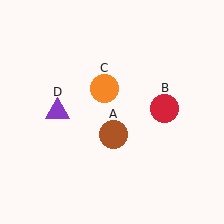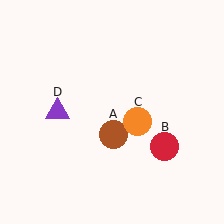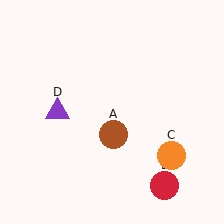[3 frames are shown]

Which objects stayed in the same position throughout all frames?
Brown circle (object A) and purple triangle (object D) remained stationary.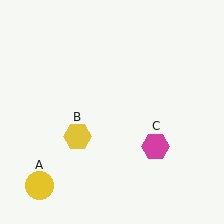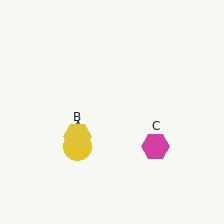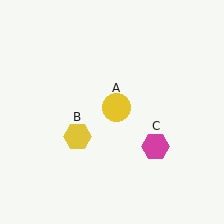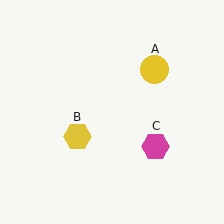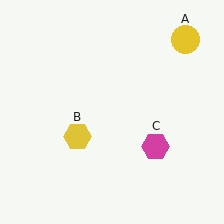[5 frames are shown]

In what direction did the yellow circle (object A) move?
The yellow circle (object A) moved up and to the right.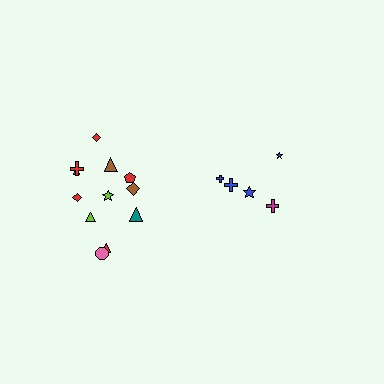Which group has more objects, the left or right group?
The left group.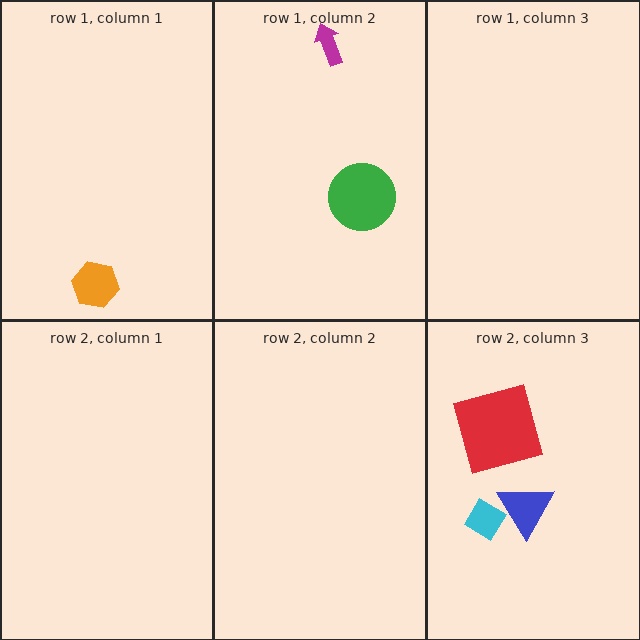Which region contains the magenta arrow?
The row 1, column 2 region.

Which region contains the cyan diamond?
The row 2, column 3 region.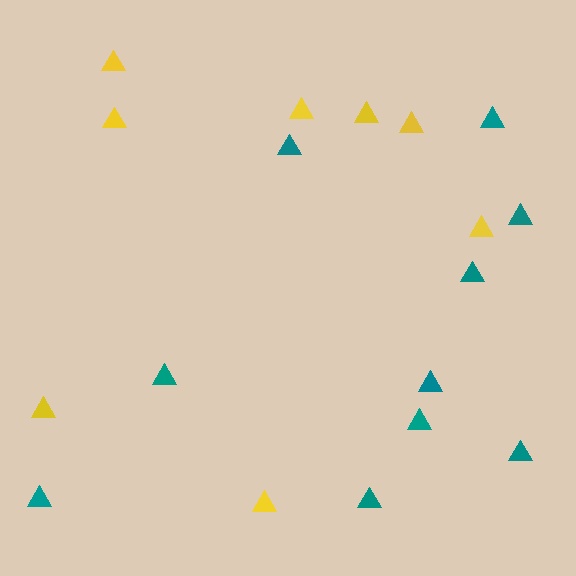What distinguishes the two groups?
There are 2 groups: one group of yellow triangles (8) and one group of teal triangles (10).